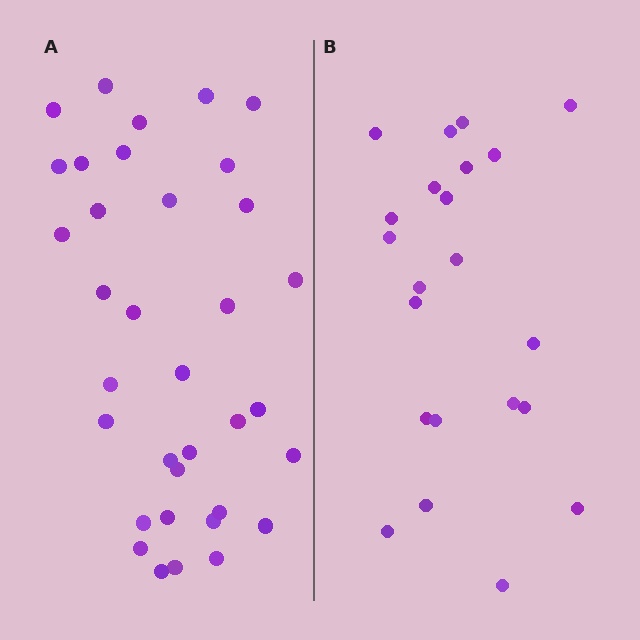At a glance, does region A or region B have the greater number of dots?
Region A (the left region) has more dots.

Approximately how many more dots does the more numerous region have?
Region A has approximately 15 more dots than region B.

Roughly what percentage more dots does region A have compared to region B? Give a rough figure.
About 60% more.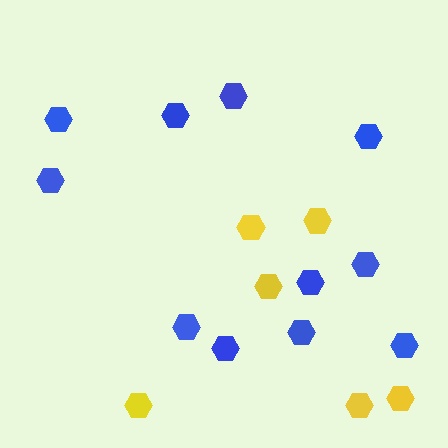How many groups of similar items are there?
There are 2 groups: one group of blue hexagons (11) and one group of yellow hexagons (6).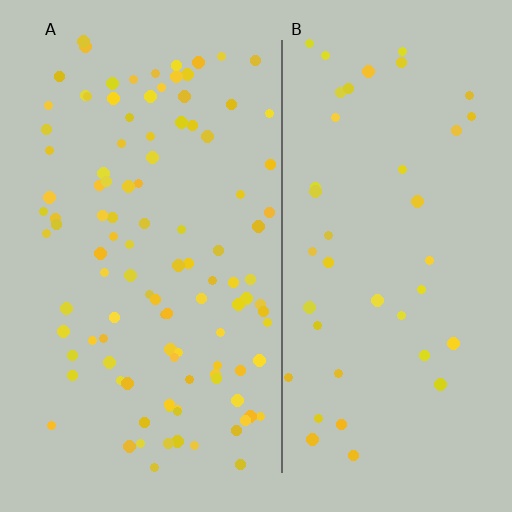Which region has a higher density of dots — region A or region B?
A (the left).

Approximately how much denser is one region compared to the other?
Approximately 2.5× — region A over region B.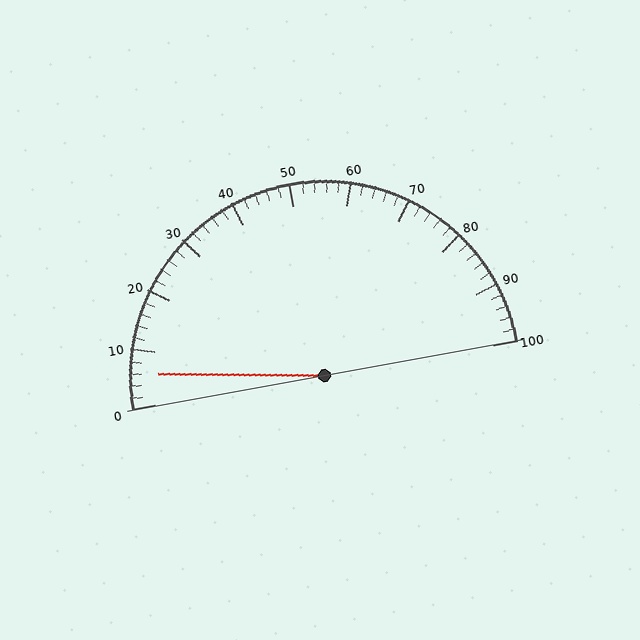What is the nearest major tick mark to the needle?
The nearest major tick mark is 10.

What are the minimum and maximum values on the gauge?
The gauge ranges from 0 to 100.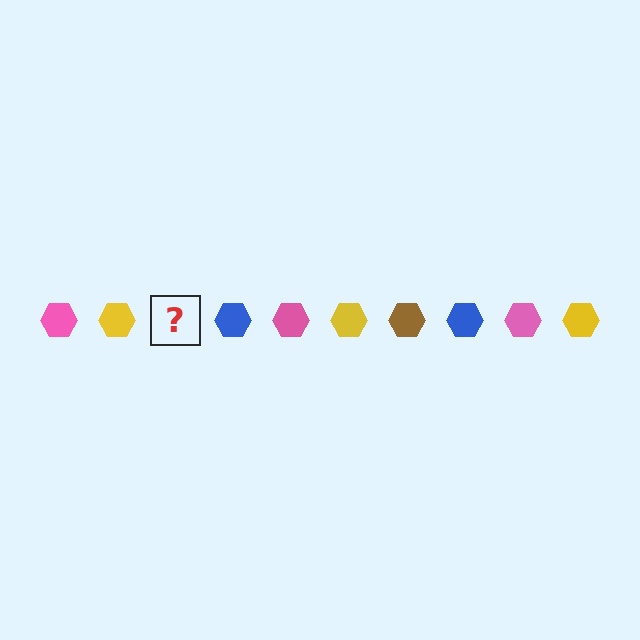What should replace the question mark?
The question mark should be replaced with a brown hexagon.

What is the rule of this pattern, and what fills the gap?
The rule is that the pattern cycles through pink, yellow, brown, blue hexagons. The gap should be filled with a brown hexagon.